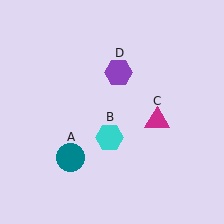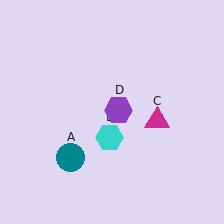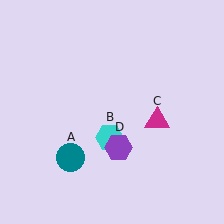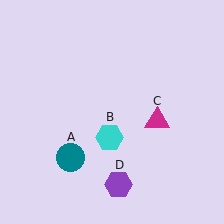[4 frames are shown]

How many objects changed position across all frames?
1 object changed position: purple hexagon (object D).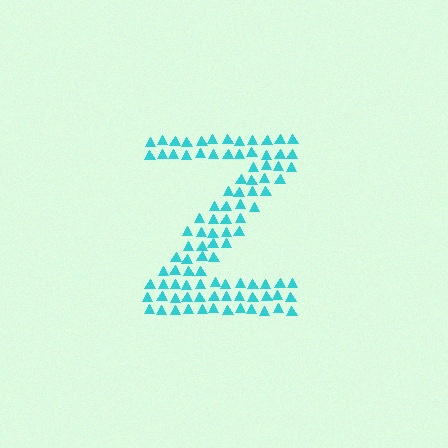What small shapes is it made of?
It is made of small triangles.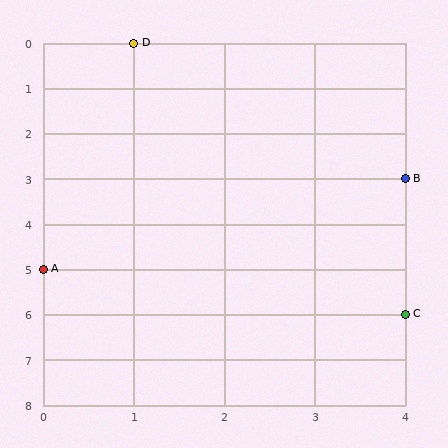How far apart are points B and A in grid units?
Points B and A are 4 columns and 2 rows apart (about 4.5 grid units diagonally).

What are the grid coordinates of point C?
Point C is at grid coordinates (4, 6).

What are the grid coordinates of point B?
Point B is at grid coordinates (4, 3).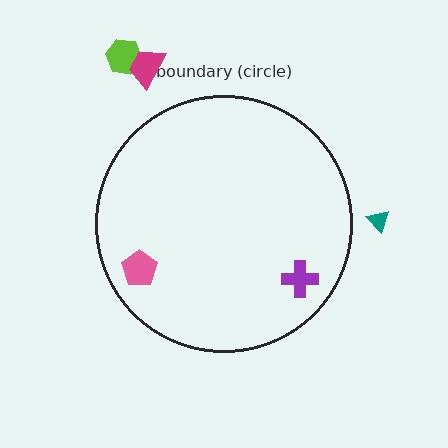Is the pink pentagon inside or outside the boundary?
Inside.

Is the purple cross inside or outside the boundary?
Inside.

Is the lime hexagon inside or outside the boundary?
Outside.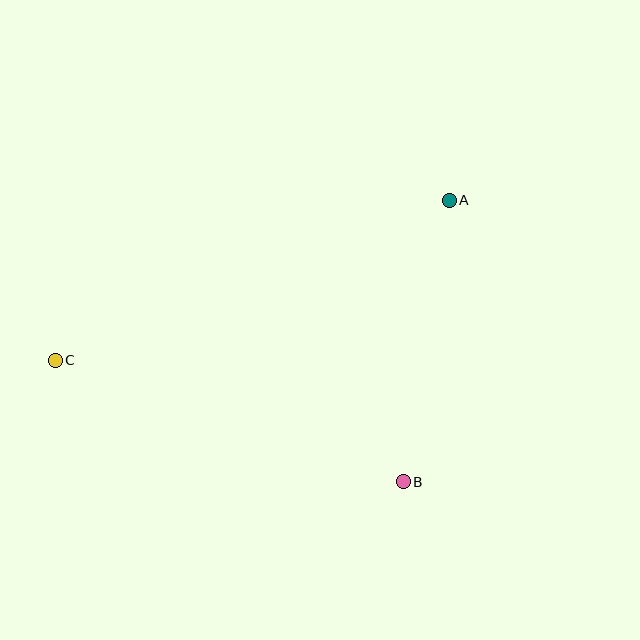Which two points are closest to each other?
Points A and B are closest to each other.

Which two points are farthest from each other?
Points A and C are farthest from each other.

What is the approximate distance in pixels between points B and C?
The distance between B and C is approximately 369 pixels.